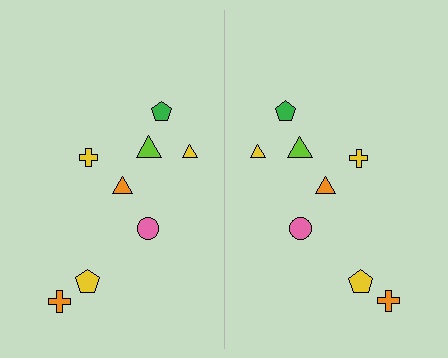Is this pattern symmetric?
Yes, this pattern has bilateral (reflection) symmetry.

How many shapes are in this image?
There are 16 shapes in this image.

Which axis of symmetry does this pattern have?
The pattern has a vertical axis of symmetry running through the center of the image.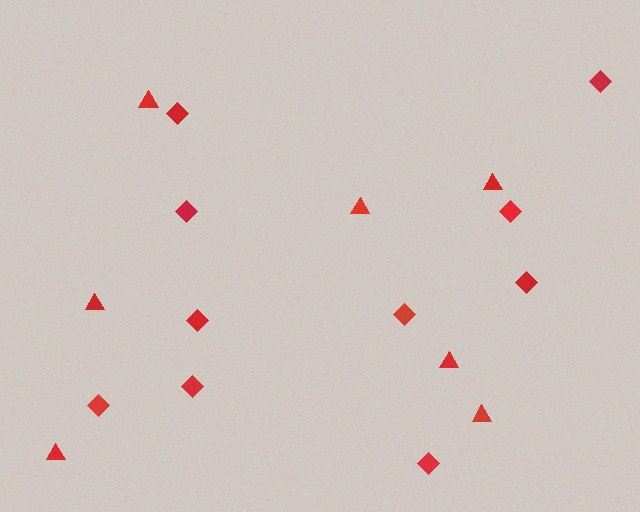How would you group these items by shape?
There are 2 groups: one group of triangles (7) and one group of diamonds (10).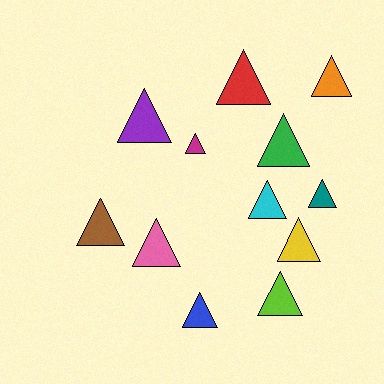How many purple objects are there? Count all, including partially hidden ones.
There is 1 purple object.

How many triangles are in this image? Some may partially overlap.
There are 12 triangles.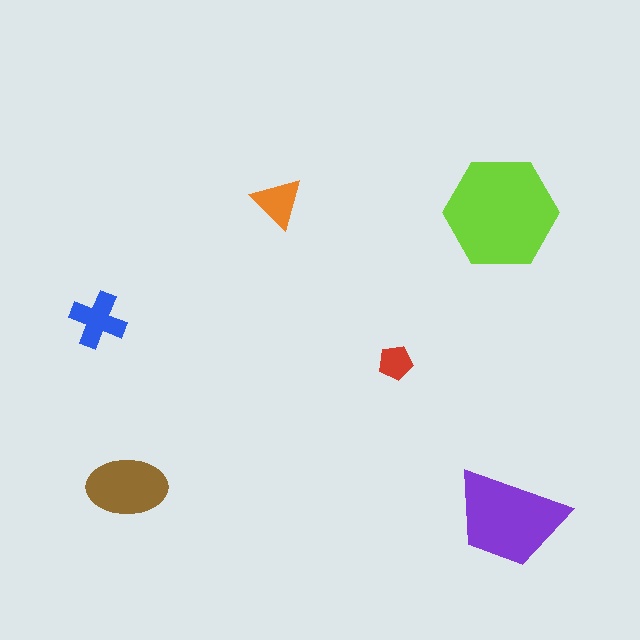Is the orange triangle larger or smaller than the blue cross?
Smaller.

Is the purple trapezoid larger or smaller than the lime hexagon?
Smaller.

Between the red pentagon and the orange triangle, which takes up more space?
The orange triangle.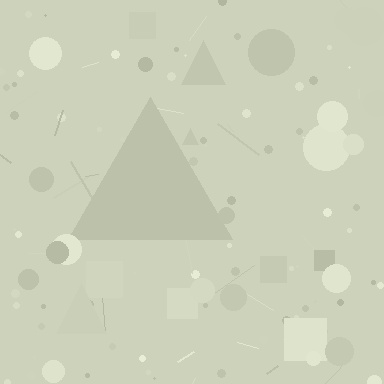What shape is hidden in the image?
A triangle is hidden in the image.